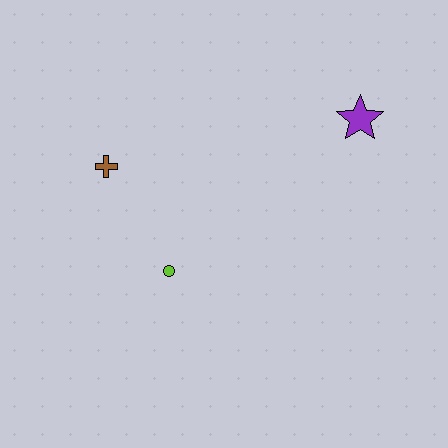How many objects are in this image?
There are 3 objects.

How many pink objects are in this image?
There are no pink objects.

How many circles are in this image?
There is 1 circle.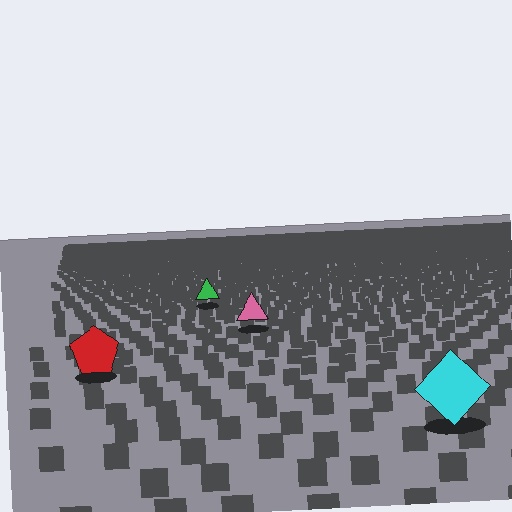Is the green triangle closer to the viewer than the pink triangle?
No. The pink triangle is closer — you can tell from the texture gradient: the ground texture is coarser near it.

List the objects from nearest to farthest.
From nearest to farthest: the cyan diamond, the red pentagon, the pink triangle, the green triangle.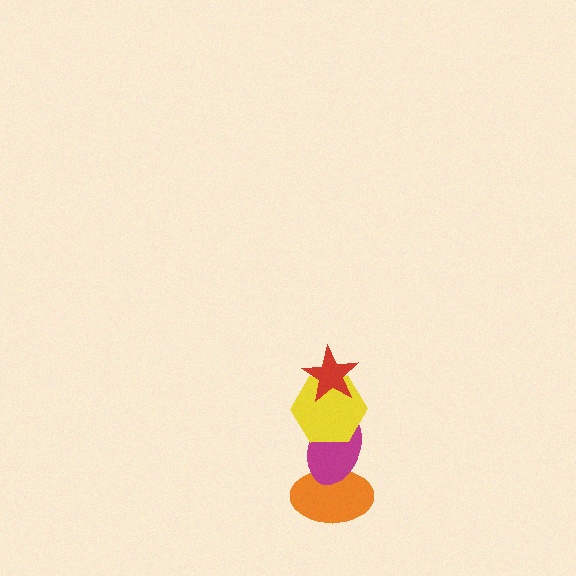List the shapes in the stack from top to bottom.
From top to bottom: the red star, the yellow hexagon, the magenta ellipse, the orange ellipse.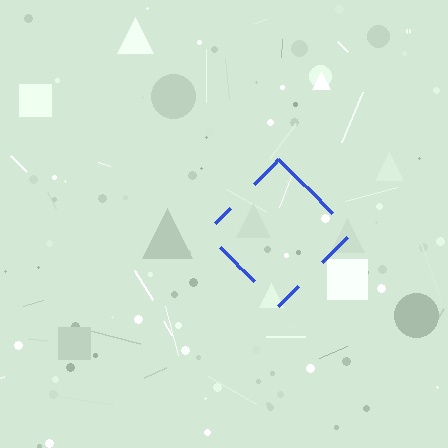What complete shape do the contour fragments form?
The contour fragments form a diamond.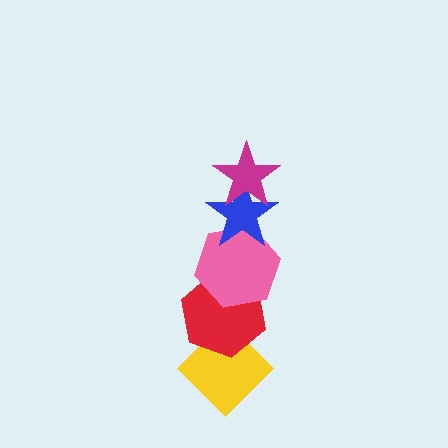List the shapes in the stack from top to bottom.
From top to bottom: the magenta star, the blue star, the pink hexagon, the red hexagon, the yellow diamond.